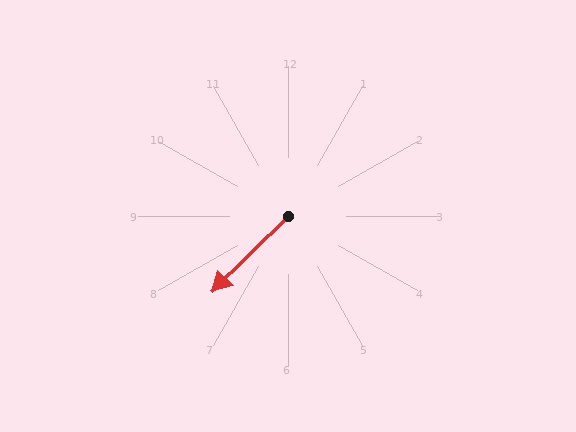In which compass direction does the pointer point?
Southwest.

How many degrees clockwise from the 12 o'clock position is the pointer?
Approximately 225 degrees.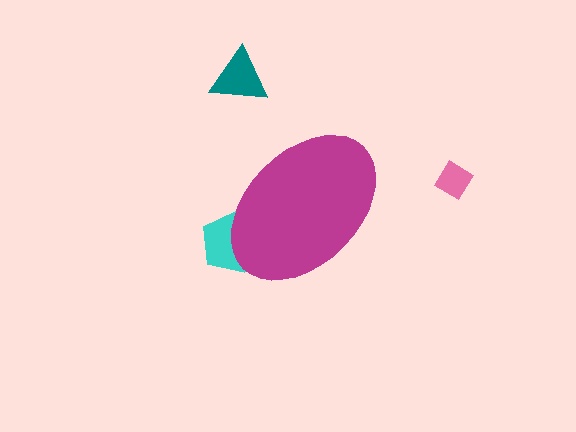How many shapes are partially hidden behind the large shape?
1 shape is partially hidden.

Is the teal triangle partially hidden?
No, the teal triangle is fully visible.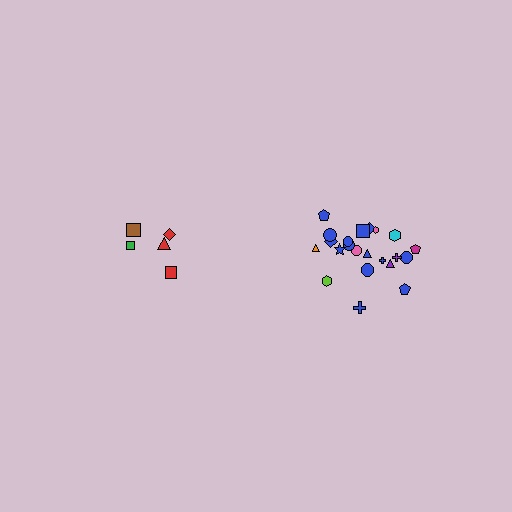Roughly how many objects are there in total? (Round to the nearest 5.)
Roughly 25 objects in total.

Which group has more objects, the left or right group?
The right group.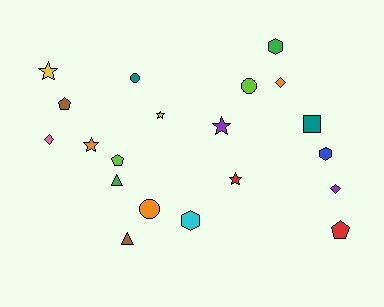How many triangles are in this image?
There are 2 triangles.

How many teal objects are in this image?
There are 2 teal objects.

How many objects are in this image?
There are 20 objects.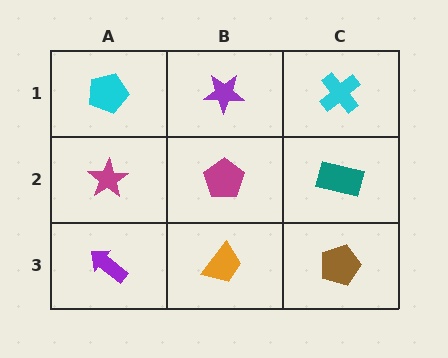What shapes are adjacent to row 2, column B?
A purple star (row 1, column B), an orange trapezoid (row 3, column B), a magenta star (row 2, column A), a teal rectangle (row 2, column C).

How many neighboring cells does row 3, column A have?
2.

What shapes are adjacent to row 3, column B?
A magenta pentagon (row 2, column B), a purple arrow (row 3, column A), a brown pentagon (row 3, column C).